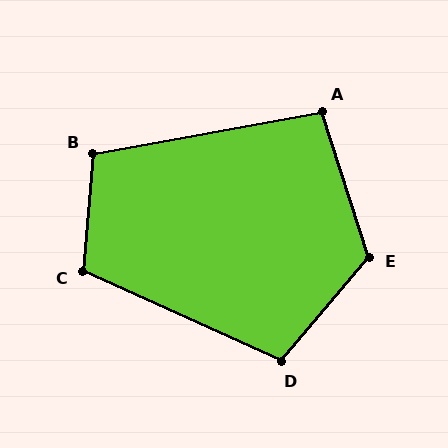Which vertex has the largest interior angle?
E, at approximately 122 degrees.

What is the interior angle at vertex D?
Approximately 106 degrees (obtuse).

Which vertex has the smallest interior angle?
A, at approximately 98 degrees.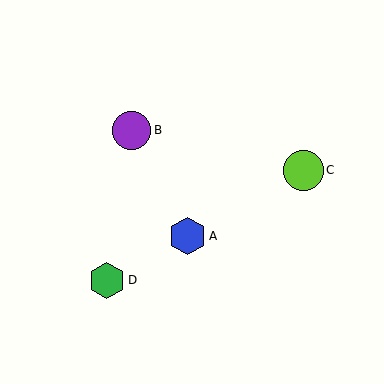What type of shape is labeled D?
Shape D is a green hexagon.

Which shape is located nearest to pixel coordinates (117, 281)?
The green hexagon (labeled D) at (107, 280) is nearest to that location.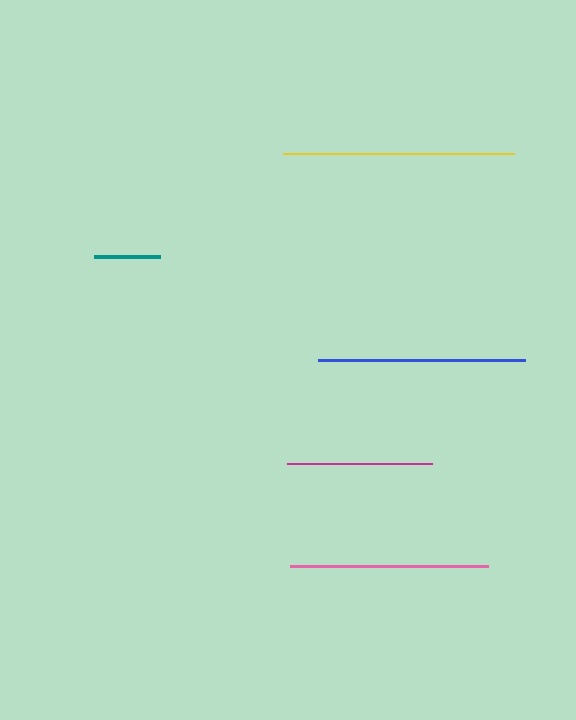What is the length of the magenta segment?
The magenta segment is approximately 145 pixels long.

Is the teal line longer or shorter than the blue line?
The blue line is longer than the teal line.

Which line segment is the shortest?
The teal line is the shortest at approximately 65 pixels.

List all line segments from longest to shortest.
From longest to shortest: yellow, blue, pink, magenta, teal.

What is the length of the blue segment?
The blue segment is approximately 207 pixels long.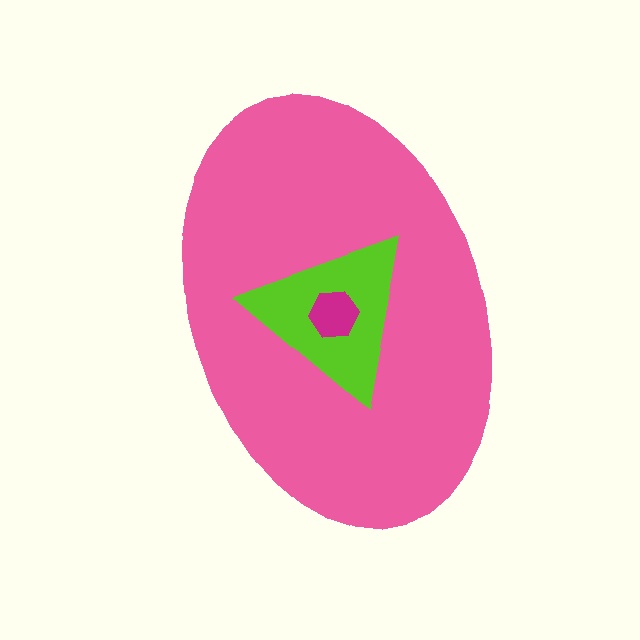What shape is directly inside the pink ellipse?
The lime triangle.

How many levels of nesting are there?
3.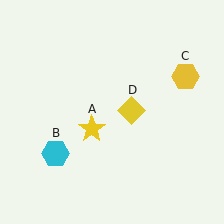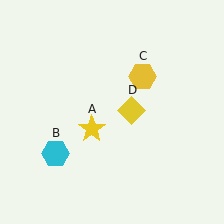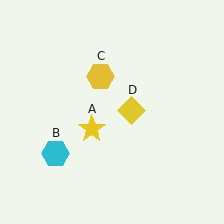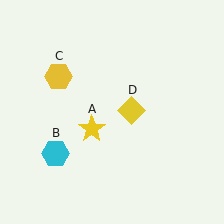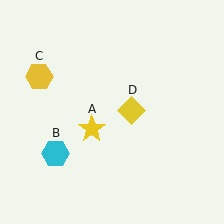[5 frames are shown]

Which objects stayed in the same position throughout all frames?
Yellow star (object A) and cyan hexagon (object B) and yellow diamond (object D) remained stationary.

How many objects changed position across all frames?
1 object changed position: yellow hexagon (object C).